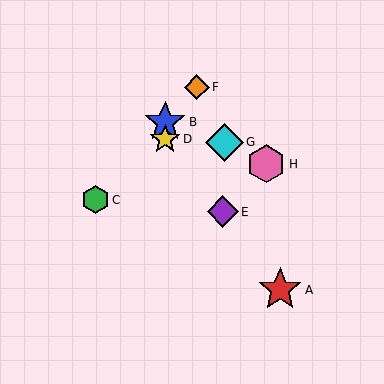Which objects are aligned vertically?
Objects B, D are aligned vertically.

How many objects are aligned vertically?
2 objects (B, D) are aligned vertically.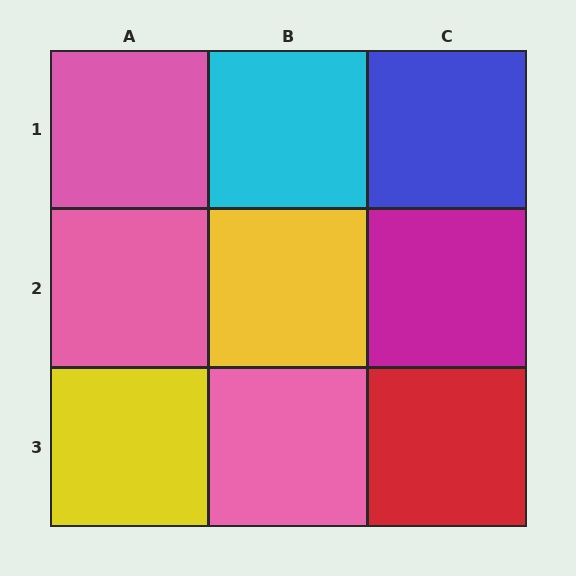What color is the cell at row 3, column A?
Yellow.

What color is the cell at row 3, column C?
Red.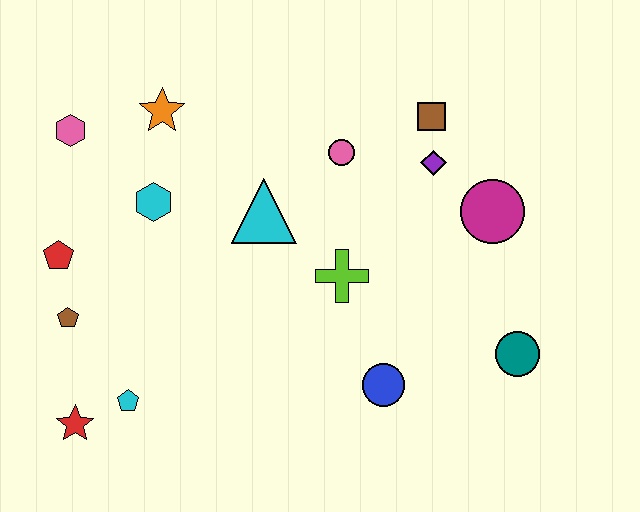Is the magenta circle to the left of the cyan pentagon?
No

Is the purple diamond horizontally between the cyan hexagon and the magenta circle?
Yes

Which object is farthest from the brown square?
The red star is farthest from the brown square.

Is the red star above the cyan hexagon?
No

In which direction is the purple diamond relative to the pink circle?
The purple diamond is to the right of the pink circle.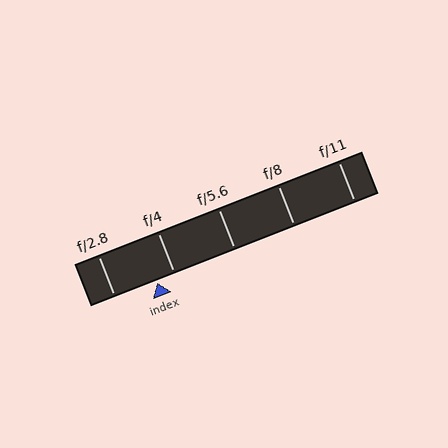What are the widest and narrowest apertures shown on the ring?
The widest aperture shown is f/2.8 and the narrowest is f/11.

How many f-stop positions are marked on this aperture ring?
There are 5 f-stop positions marked.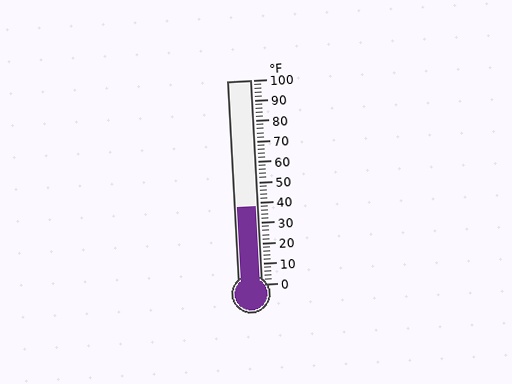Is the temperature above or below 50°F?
The temperature is below 50°F.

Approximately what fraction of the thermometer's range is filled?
The thermometer is filled to approximately 40% of its range.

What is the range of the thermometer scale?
The thermometer scale ranges from 0°F to 100°F.